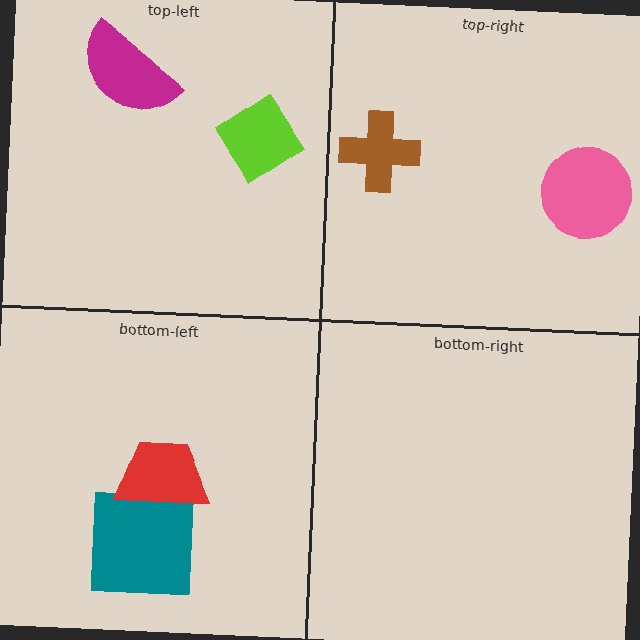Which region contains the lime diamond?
The top-left region.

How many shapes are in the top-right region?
2.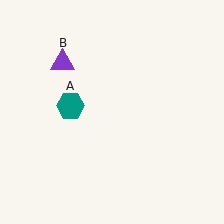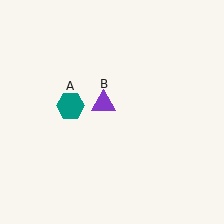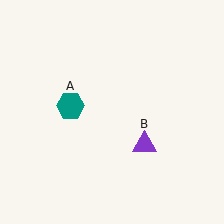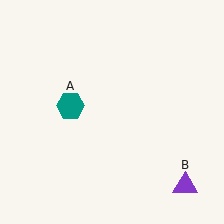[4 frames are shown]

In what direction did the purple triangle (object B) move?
The purple triangle (object B) moved down and to the right.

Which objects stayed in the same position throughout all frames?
Teal hexagon (object A) remained stationary.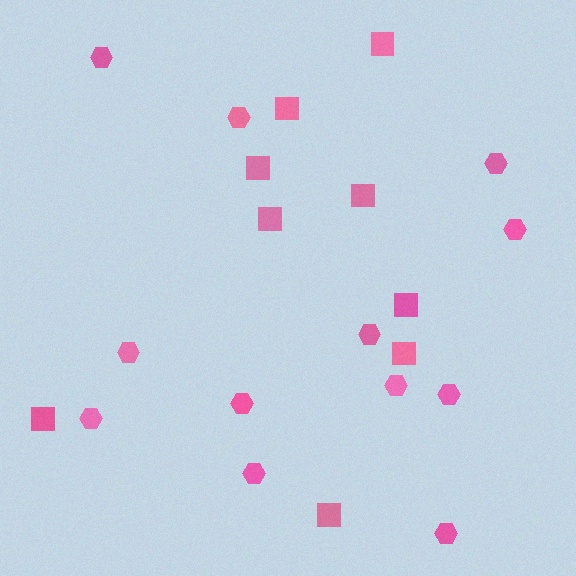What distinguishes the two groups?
There are 2 groups: one group of squares (9) and one group of hexagons (12).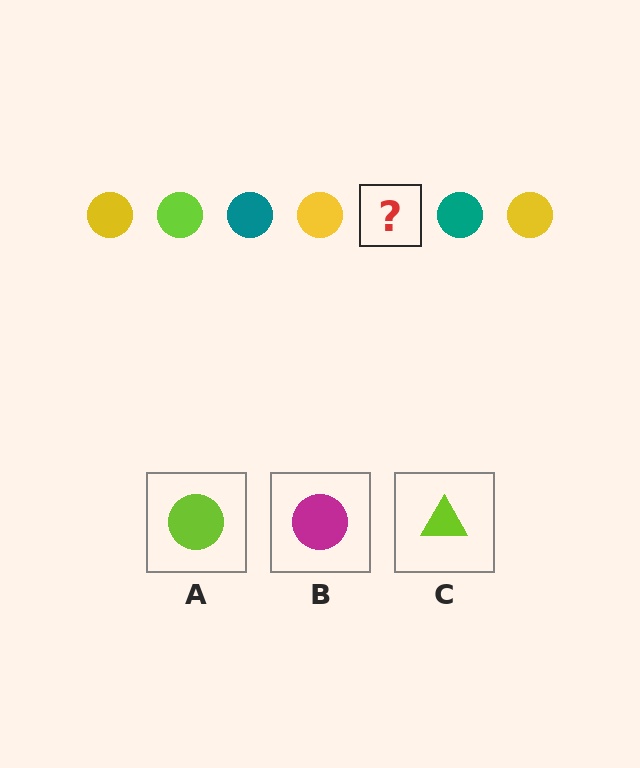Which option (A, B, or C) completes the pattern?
A.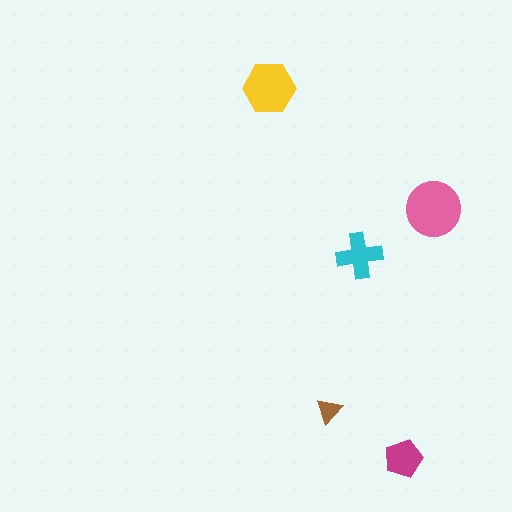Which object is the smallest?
The brown triangle.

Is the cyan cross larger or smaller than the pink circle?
Smaller.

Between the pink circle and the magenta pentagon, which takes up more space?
The pink circle.